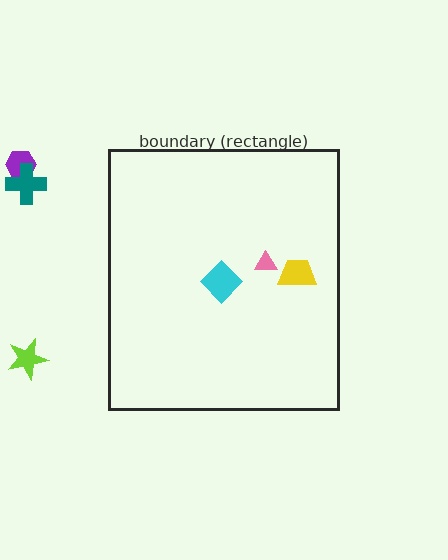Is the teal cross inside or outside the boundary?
Outside.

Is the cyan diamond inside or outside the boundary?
Inside.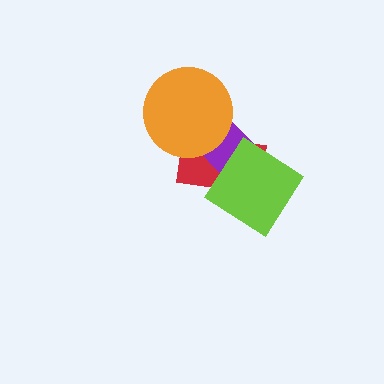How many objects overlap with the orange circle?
2 objects overlap with the orange circle.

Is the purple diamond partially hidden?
Yes, it is partially covered by another shape.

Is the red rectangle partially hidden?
Yes, it is partially covered by another shape.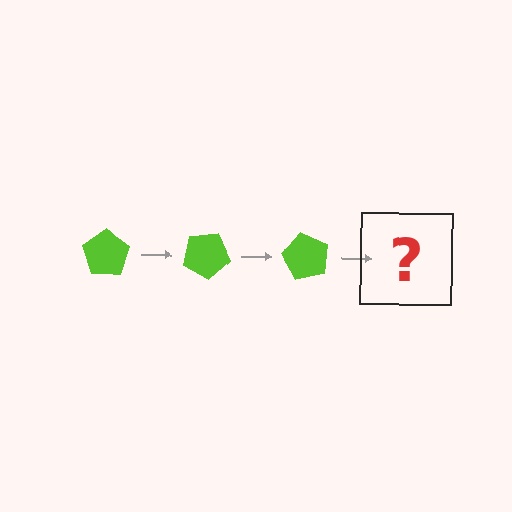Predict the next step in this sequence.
The next step is a lime pentagon rotated 90 degrees.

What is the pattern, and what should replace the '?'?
The pattern is that the pentagon rotates 30 degrees each step. The '?' should be a lime pentagon rotated 90 degrees.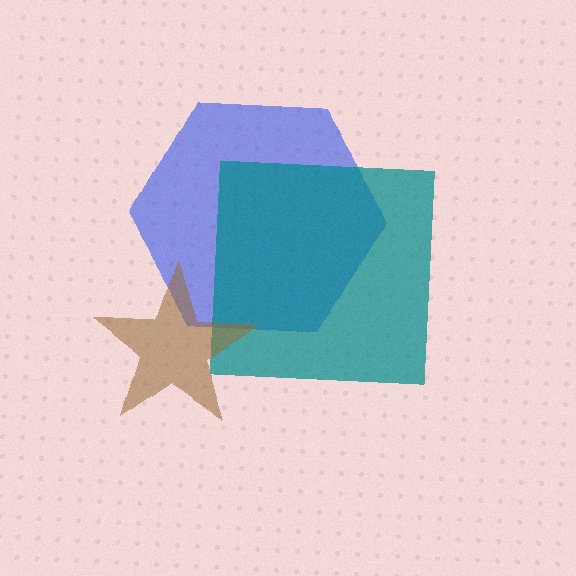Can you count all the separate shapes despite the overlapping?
Yes, there are 3 separate shapes.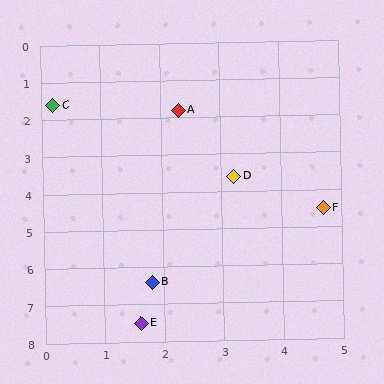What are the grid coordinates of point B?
Point B is at approximately (1.8, 6.4).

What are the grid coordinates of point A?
Point A is at approximately (2.3, 1.8).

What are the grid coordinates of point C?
Point C is at approximately (0.2, 1.6).